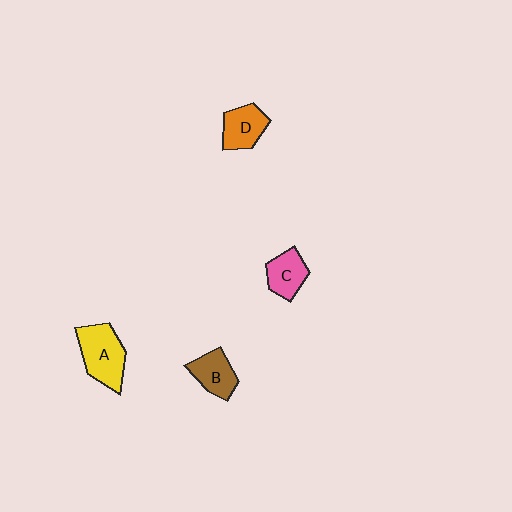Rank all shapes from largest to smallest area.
From largest to smallest: A (yellow), D (orange), B (brown), C (pink).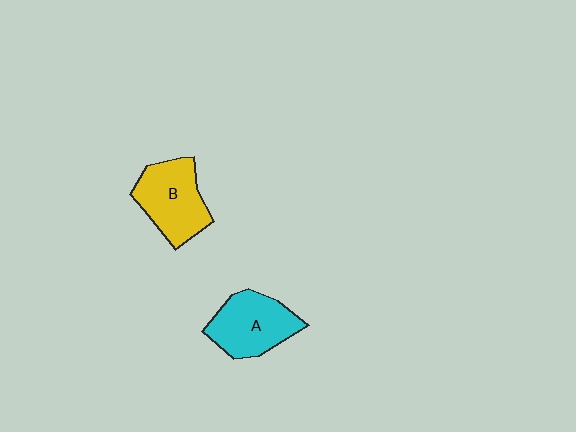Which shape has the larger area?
Shape B (yellow).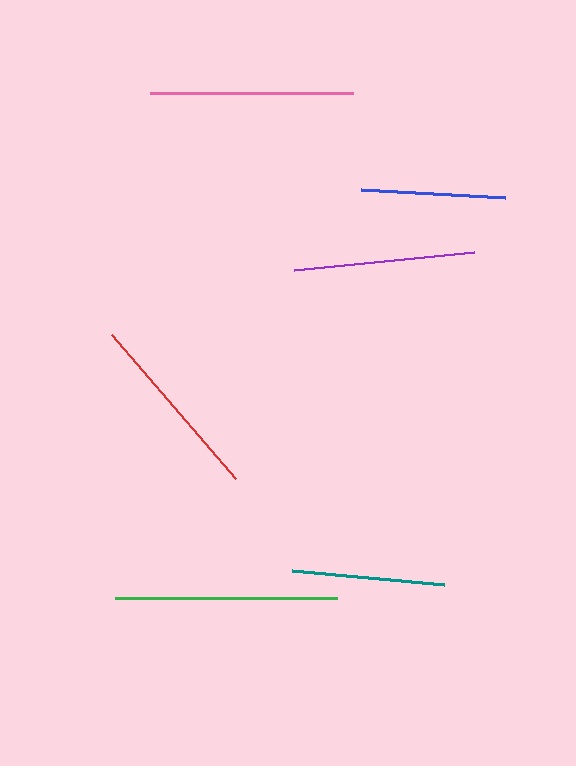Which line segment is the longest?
The green line is the longest at approximately 222 pixels.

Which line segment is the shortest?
The blue line is the shortest at approximately 144 pixels.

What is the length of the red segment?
The red segment is approximately 191 pixels long.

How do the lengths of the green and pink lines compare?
The green and pink lines are approximately the same length.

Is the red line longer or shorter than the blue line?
The red line is longer than the blue line.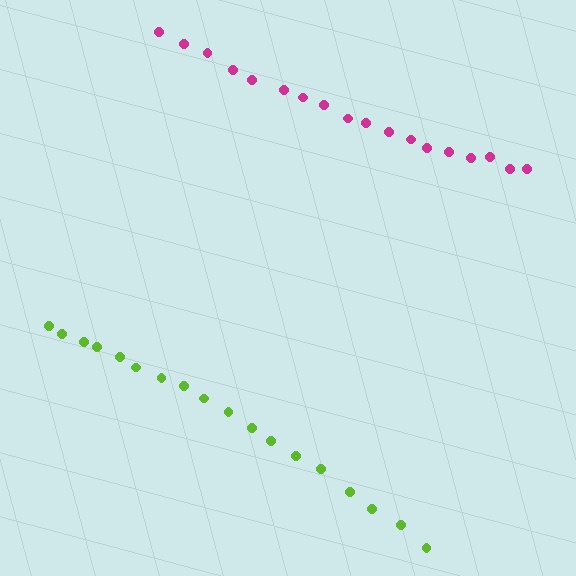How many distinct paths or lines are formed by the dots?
There are 2 distinct paths.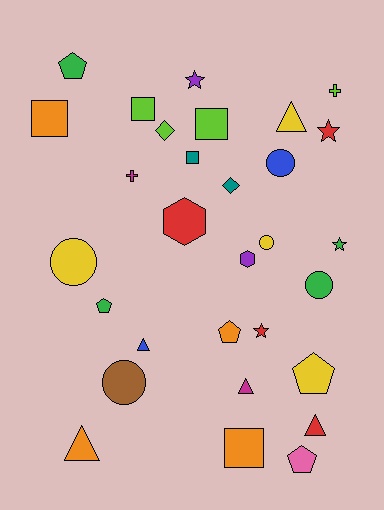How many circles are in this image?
There are 5 circles.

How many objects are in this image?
There are 30 objects.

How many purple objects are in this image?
There are 2 purple objects.